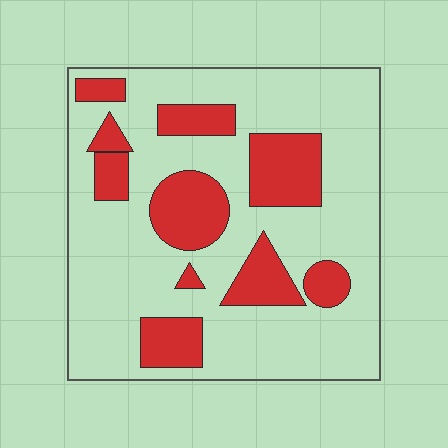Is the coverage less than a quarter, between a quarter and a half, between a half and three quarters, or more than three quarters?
Between a quarter and a half.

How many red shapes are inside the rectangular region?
10.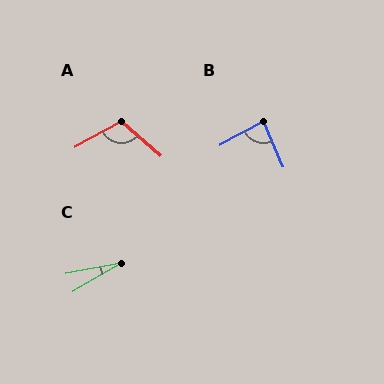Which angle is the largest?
A, at approximately 110 degrees.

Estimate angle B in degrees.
Approximately 84 degrees.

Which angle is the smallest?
C, at approximately 21 degrees.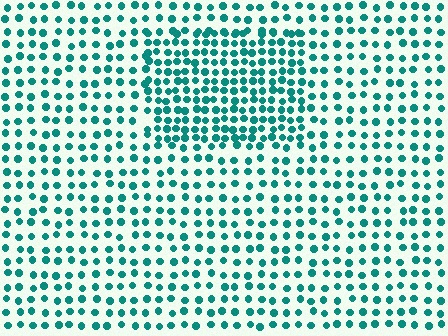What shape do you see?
I see a rectangle.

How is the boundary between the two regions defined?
The boundary is defined by a change in element density (approximately 1.8x ratio). All elements are the same color, size, and shape.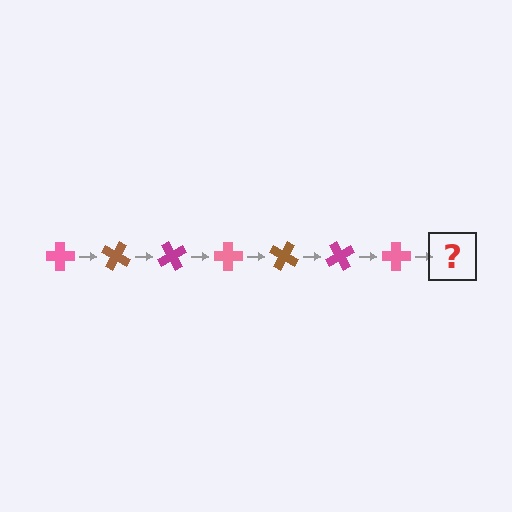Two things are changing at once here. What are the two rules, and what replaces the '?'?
The two rules are that it rotates 30 degrees each step and the color cycles through pink, brown, and magenta. The '?' should be a brown cross, rotated 210 degrees from the start.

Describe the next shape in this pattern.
It should be a brown cross, rotated 210 degrees from the start.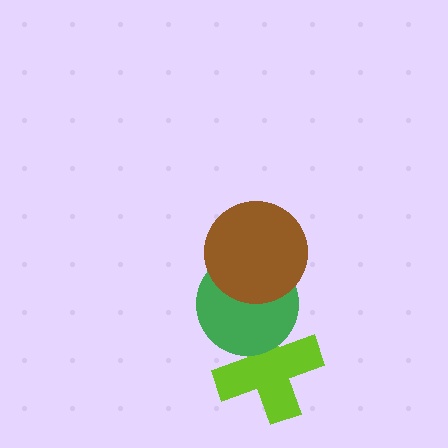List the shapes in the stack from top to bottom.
From top to bottom: the brown circle, the green circle, the lime cross.